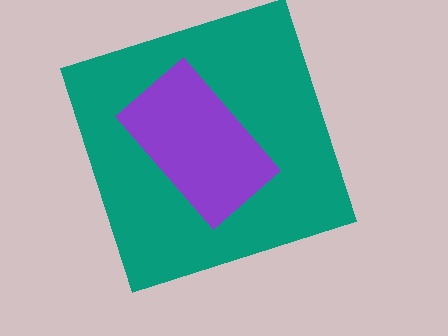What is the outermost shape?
The teal square.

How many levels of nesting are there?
2.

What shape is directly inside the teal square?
The purple rectangle.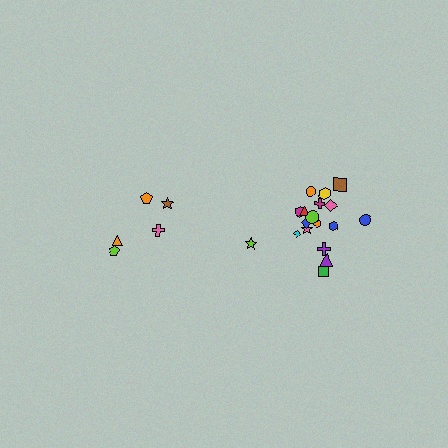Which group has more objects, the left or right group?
The right group.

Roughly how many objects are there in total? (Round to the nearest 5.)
Roughly 25 objects in total.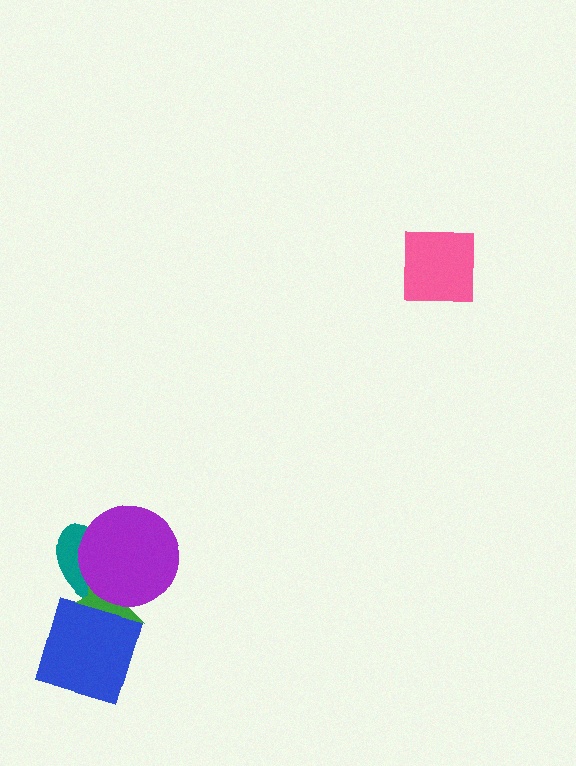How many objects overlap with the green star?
3 objects overlap with the green star.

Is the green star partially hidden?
Yes, it is partially covered by another shape.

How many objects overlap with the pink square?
0 objects overlap with the pink square.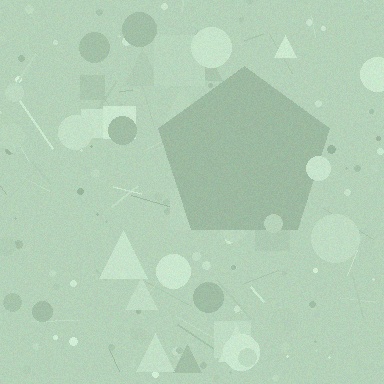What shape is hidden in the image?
A pentagon is hidden in the image.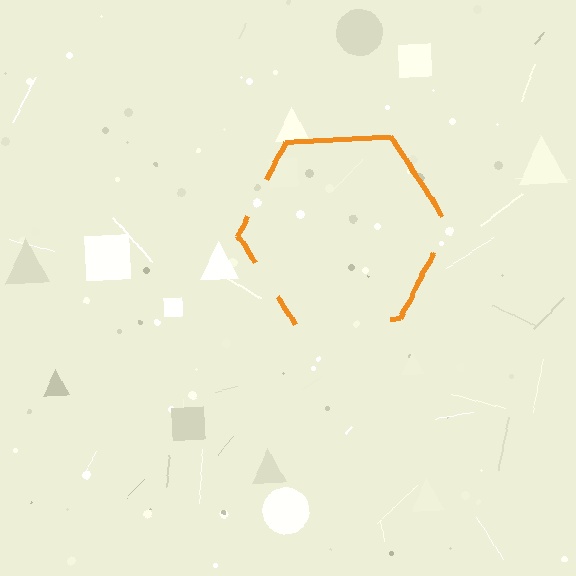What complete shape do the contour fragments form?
The contour fragments form a hexagon.